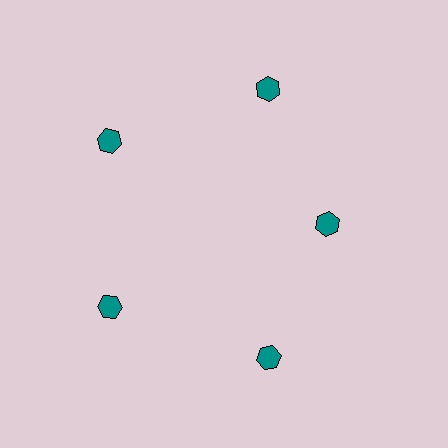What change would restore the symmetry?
The symmetry would be restored by moving it outward, back onto the ring so that all 5 hexagons sit at equal angles and equal distance from the center.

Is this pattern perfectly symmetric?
No. The 5 teal hexagons are arranged in a ring, but one element near the 3 o'clock position is pulled inward toward the center, breaking the 5-fold rotational symmetry.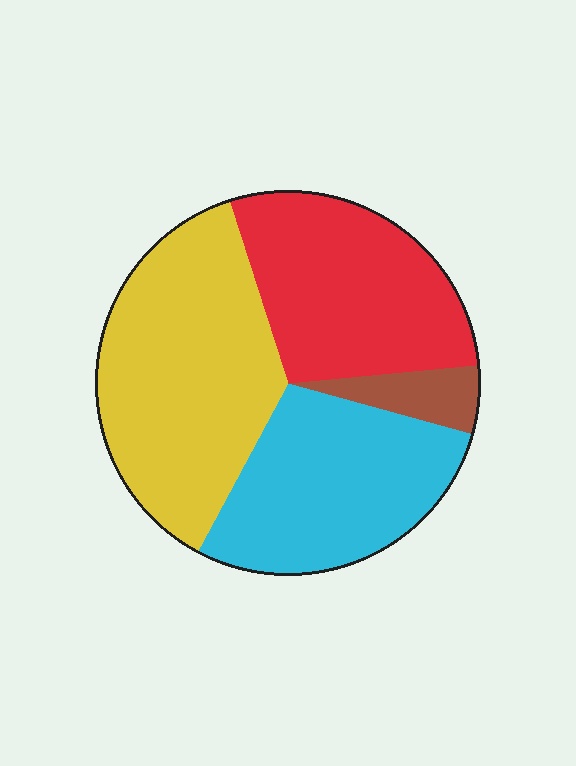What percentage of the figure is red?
Red takes up about one quarter (1/4) of the figure.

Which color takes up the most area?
Yellow, at roughly 35%.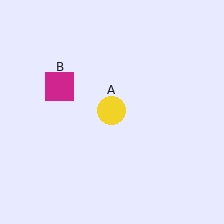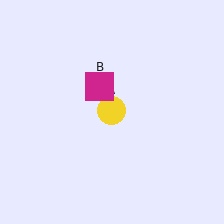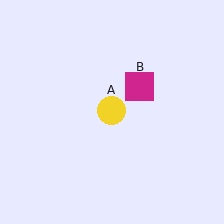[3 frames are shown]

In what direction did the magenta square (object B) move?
The magenta square (object B) moved right.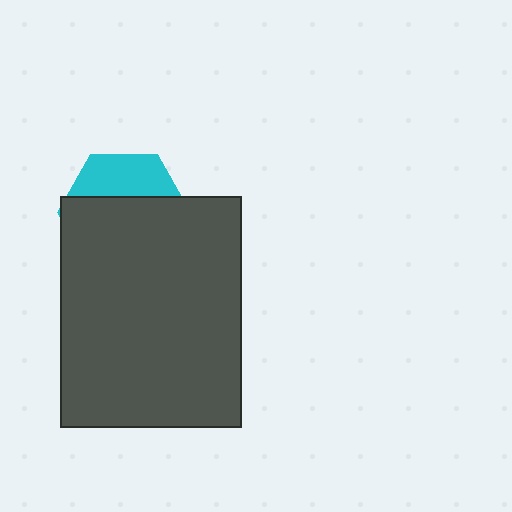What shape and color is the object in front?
The object in front is a dark gray rectangle.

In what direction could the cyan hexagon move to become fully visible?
The cyan hexagon could move up. That would shift it out from behind the dark gray rectangle entirely.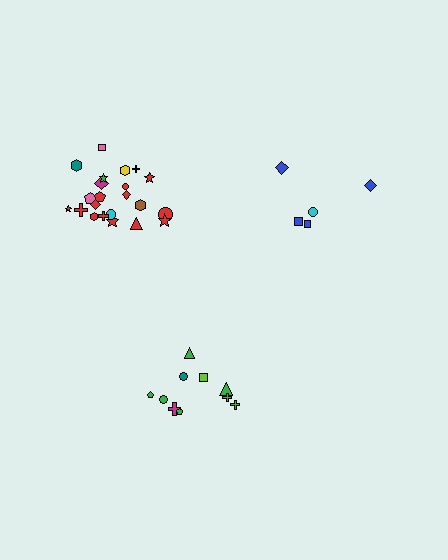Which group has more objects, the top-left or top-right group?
The top-left group.